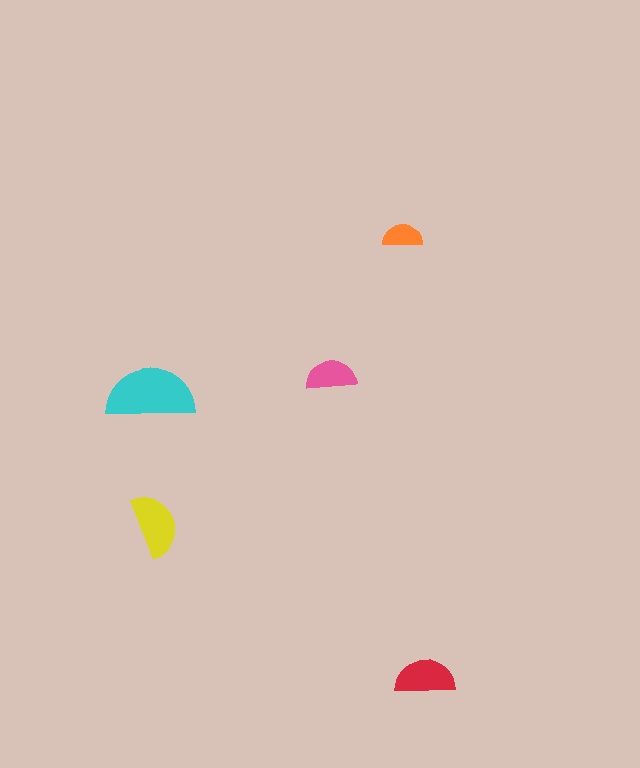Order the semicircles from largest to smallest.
the cyan one, the yellow one, the red one, the pink one, the orange one.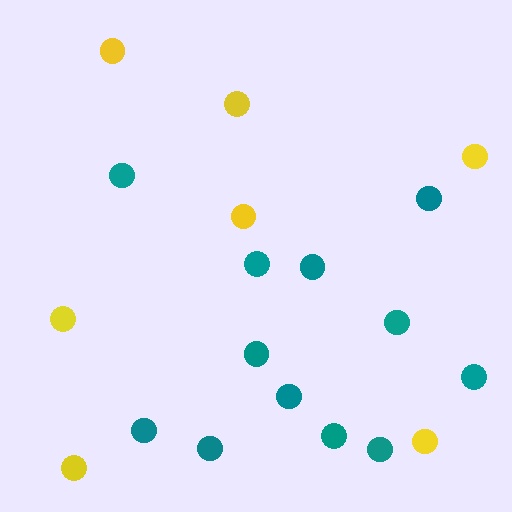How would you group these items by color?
There are 2 groups: one group of yellow circles (7) and one group of teal circles (12).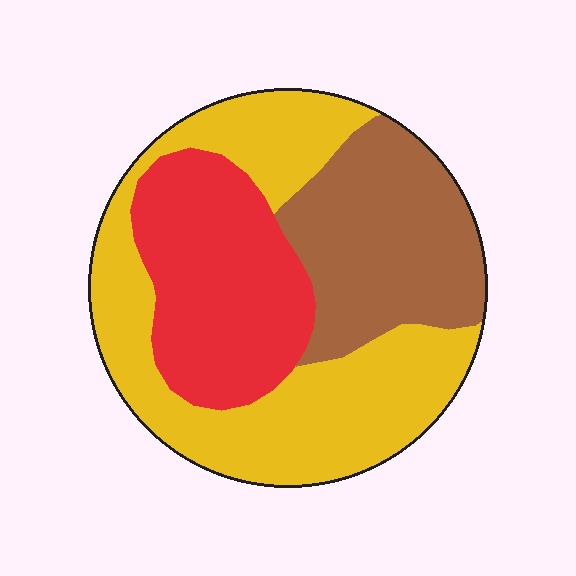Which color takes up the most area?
Yellow, at roughly 45%.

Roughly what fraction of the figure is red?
Red takes up about one quarter (1/4) of the figure.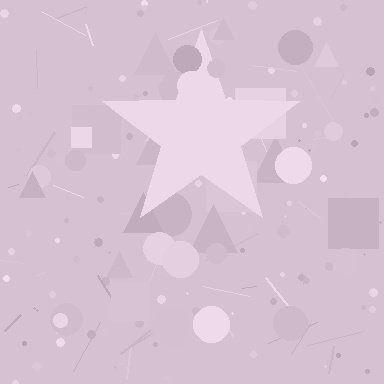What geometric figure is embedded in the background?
A star is embedded in the background.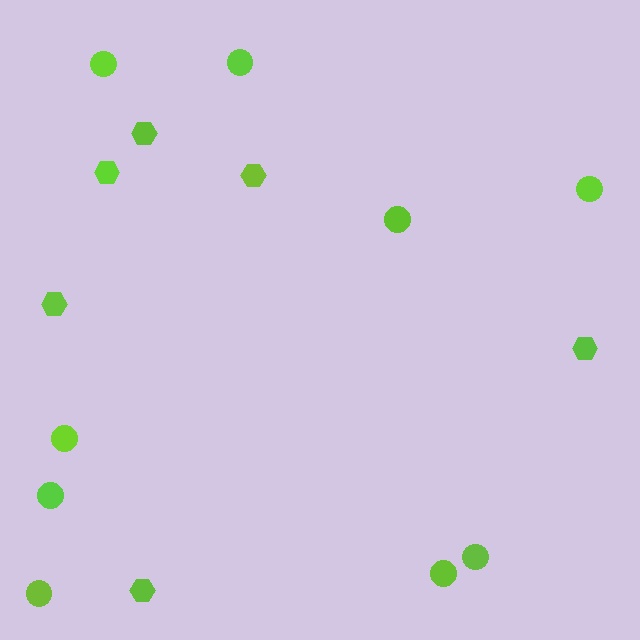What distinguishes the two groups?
There are 2 groups: one group of circles (9) and one group of hexagons (6).